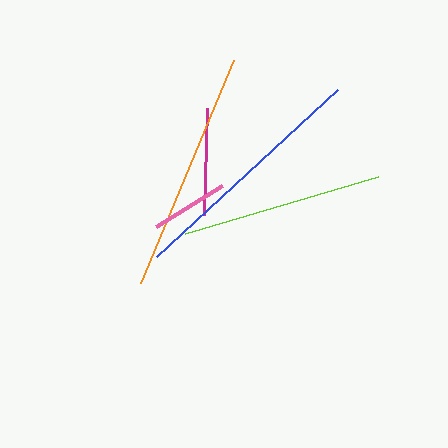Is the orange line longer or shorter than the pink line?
The orange line is longer than the pink line.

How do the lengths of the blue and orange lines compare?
The blue and orange lines are approximately the same length.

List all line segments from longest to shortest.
From longest to shortest: blue, orange, lime, magenta, pink.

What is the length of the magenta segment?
The magenta segment is approximately 107 pixels long.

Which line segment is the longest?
The blue line is the longest at approximately 246 pixels.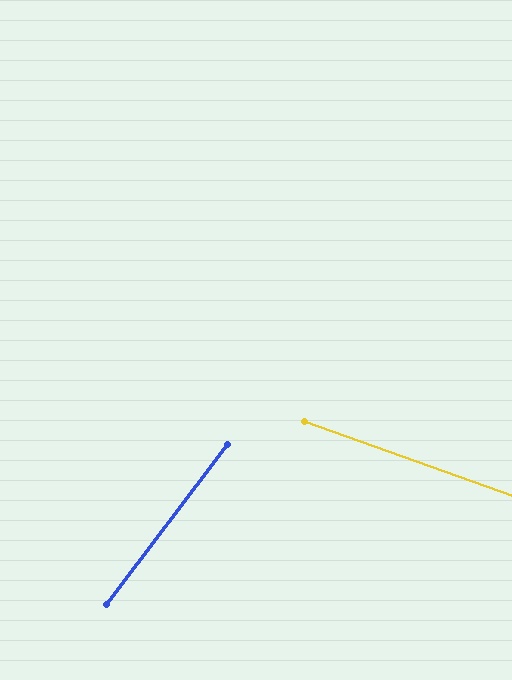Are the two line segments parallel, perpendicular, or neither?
Neither parallel nor perpendicular — they differ by about 72°.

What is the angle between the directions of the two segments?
Approximately 72 degrees.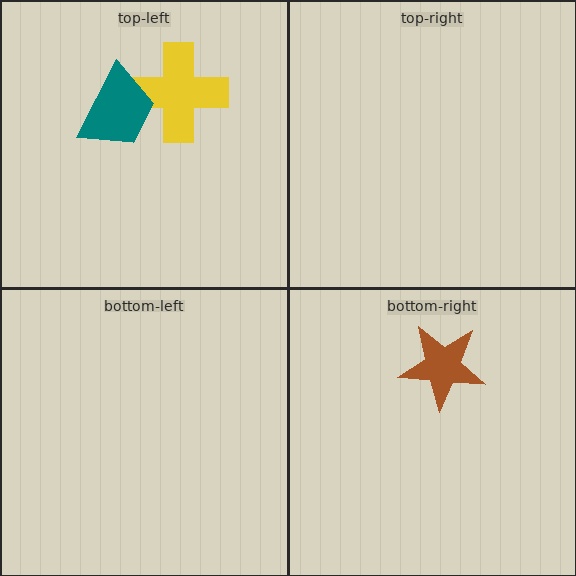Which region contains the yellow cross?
The top-left region.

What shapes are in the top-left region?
The yellow cross, the teal trapezoid.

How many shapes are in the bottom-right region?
1.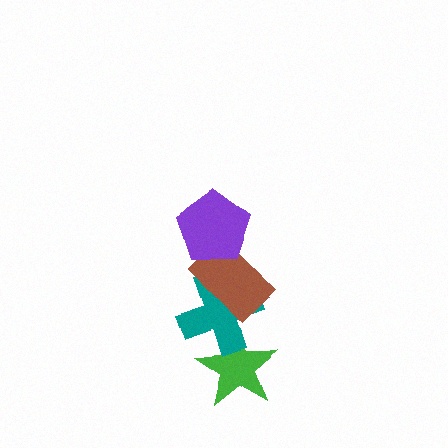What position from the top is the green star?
The green star is 4th from the top.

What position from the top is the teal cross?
The teal cross is 3rd from the top.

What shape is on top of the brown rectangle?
The purple pentagon is on top of the brown rectangle.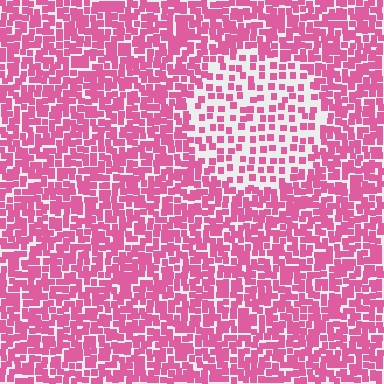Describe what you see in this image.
The image contains small pink elements arranged at two different densities. A circle-shaped region is visible where the elements are less densely packed than the surrounding area.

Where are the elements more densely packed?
The elements are more densely packed outside the circle boundary.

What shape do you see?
I see a circle.